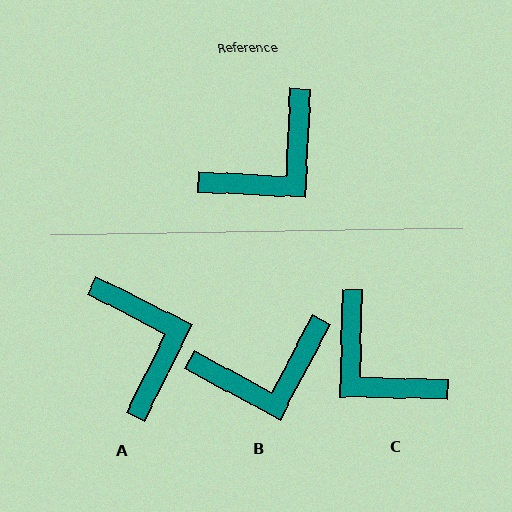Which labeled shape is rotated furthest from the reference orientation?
C, about 89 degrees away.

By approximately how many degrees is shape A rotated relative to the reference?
Approximately 66 degrees counter-clockwise.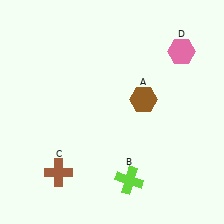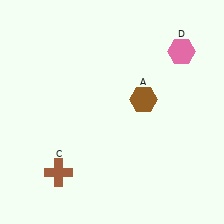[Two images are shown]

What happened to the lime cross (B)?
The lime cross (B) was removed in Image 2. It was in the bottom-right area of Image 1.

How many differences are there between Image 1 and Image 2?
There is 1 difference between the two images.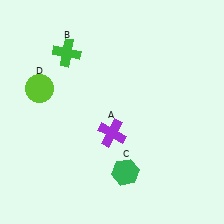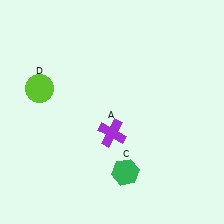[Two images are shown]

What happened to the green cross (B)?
The green cross (B) was removed in Image 2. It was in the top-left area of Image 1.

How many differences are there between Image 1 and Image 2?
There is 1 difference between the two images.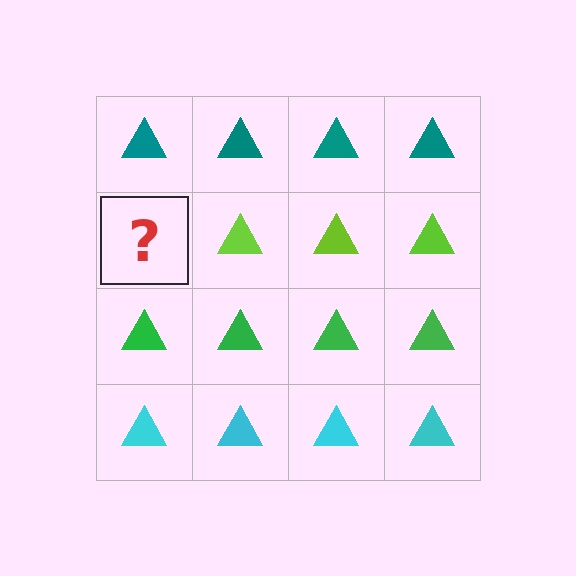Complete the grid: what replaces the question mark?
The question mark should be replaced with a lime triangle.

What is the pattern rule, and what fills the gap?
The rule is that each row has a consistent color. The gap should be filled with a lime triangle.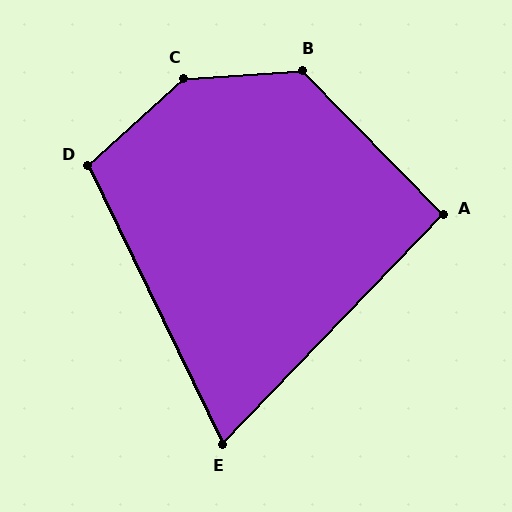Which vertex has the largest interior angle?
C, at approximately 142 degrees.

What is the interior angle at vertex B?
Approximately 130 degrees (obtuse).